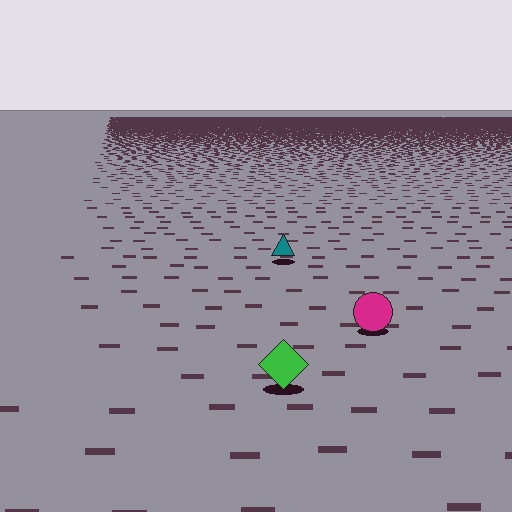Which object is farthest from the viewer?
The teal triangle is farthest from the viewer. It appears smaller and the ground texture around it is denser.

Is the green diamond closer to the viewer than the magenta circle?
Yes. The green diamond is closer — you can tell from the texture gradient: the ground texture is coarser near it.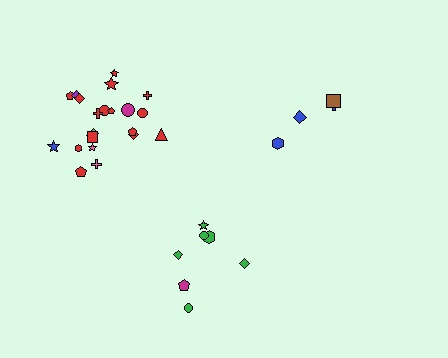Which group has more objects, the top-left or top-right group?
The top-left group.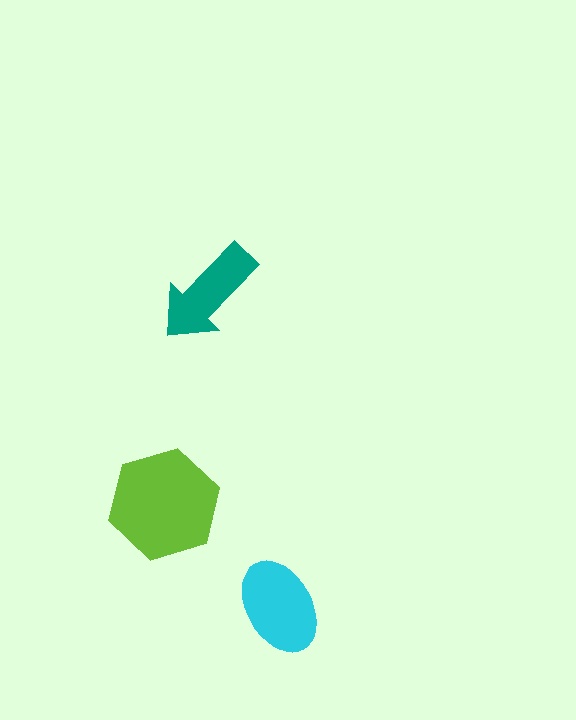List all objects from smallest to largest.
The teal arrow, the cyan ellipse, the lime hexagon.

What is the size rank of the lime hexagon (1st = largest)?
1st.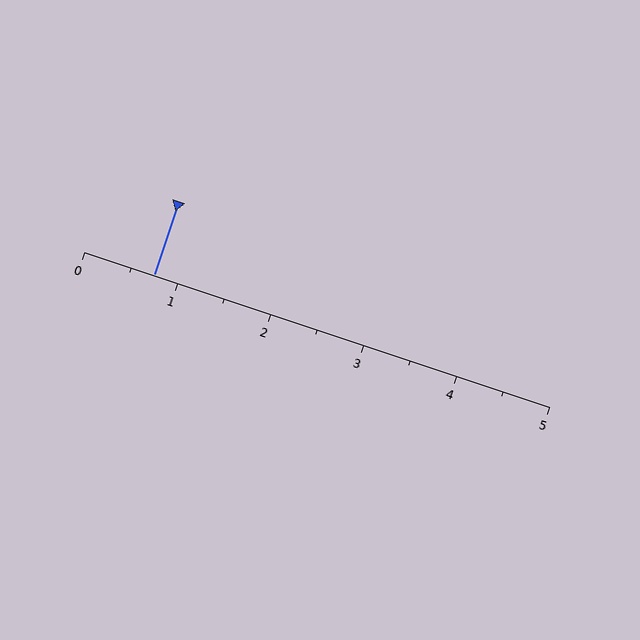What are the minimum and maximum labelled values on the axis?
The axis runs from 0 to 5.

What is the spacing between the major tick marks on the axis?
The major ticks are spaced 1 apart.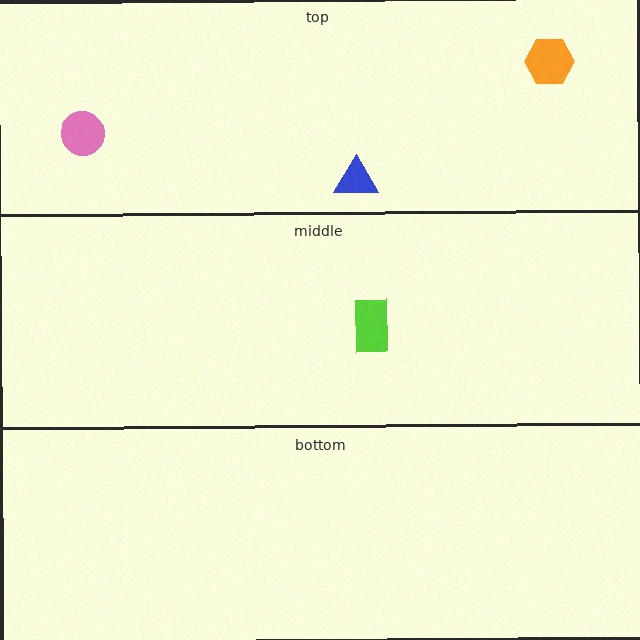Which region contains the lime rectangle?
The middle region.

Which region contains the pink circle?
The top region.